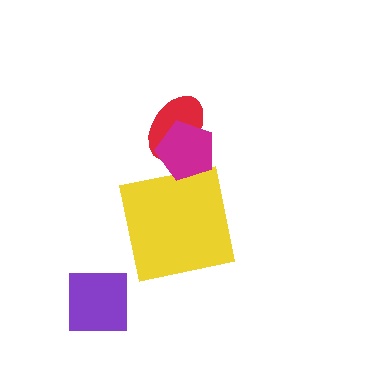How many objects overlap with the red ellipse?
1 object overlaps with the red ellipse.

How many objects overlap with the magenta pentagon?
1 object overlaps with the magenta pentagon.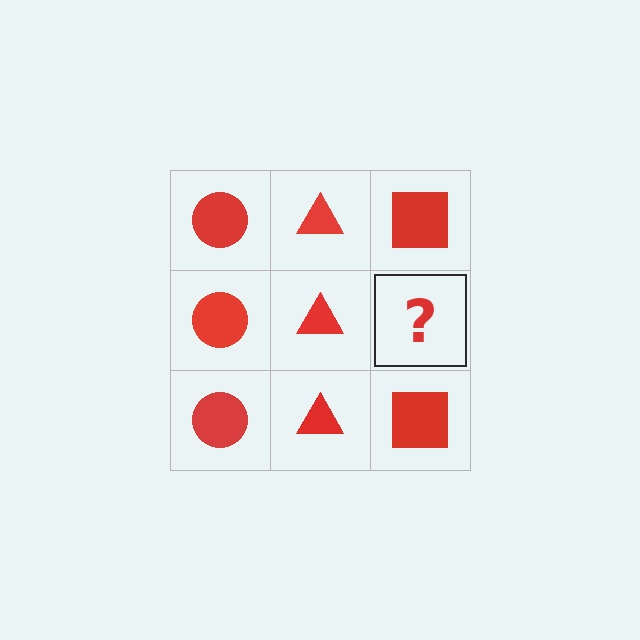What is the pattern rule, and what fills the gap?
The rule is that each column has a consistent shape. The gap should be filled with a red square.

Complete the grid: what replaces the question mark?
The question mark should be replaced with a red square.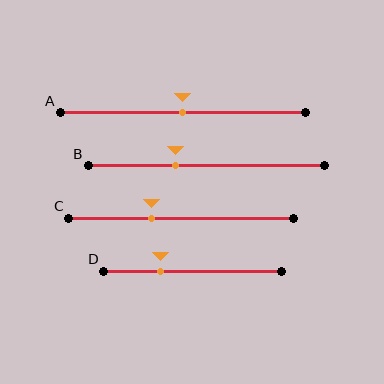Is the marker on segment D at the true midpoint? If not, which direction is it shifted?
No, the marker on segment D is shifted to the left by about 18% of the segment length.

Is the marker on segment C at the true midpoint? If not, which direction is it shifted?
No, the marker on segment C is shifted to the left by about 13% of the segment length.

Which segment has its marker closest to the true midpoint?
Segment A has its marker closest to the true midpoint.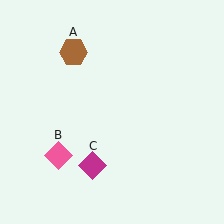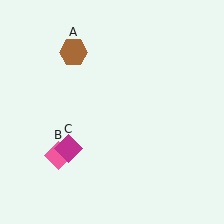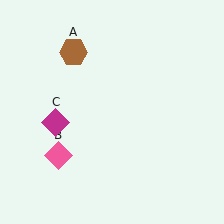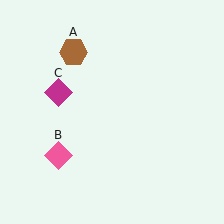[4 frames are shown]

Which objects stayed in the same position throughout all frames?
Brown hexagon (object A) and pink diamond (object B) remained stationary.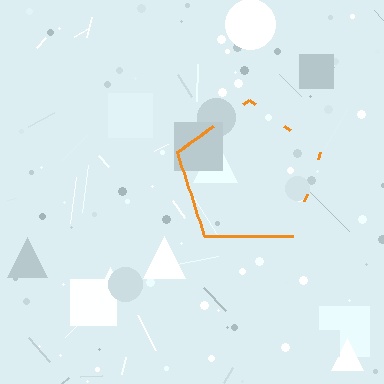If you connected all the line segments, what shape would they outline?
They would outline a pentagon.